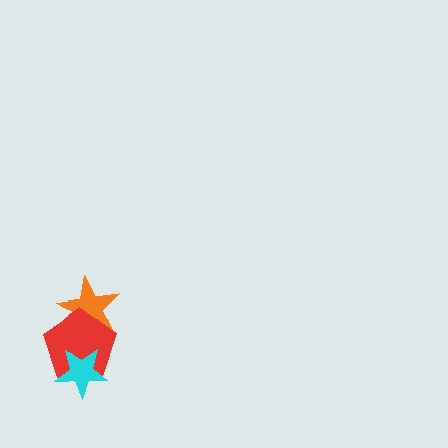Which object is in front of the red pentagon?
The cyan star is in front of the red pentagon.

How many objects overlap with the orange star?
1 object overlaps with the orange star.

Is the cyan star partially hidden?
No, no other shape covers it.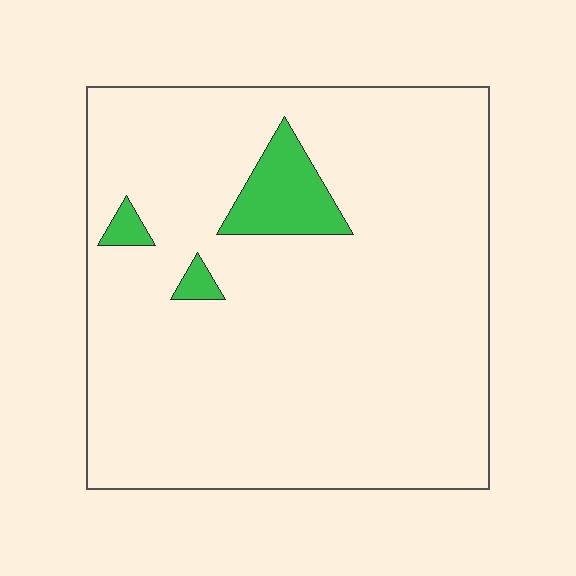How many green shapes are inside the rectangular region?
3.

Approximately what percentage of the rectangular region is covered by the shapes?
Approximately 5%.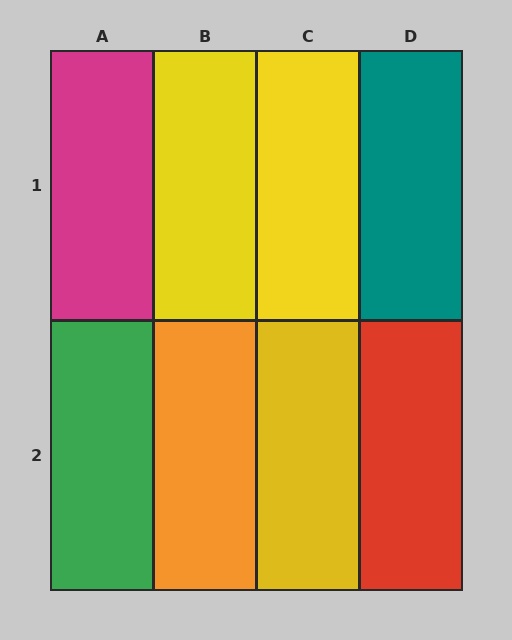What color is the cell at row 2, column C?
Yellow.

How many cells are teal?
1 cell is teal.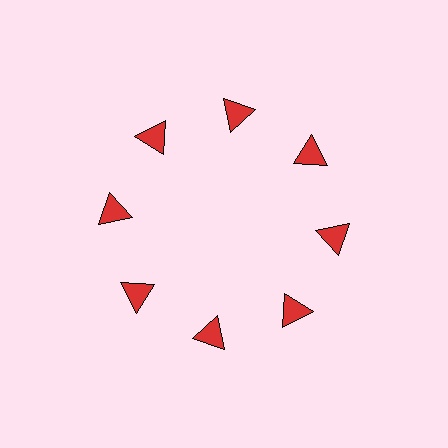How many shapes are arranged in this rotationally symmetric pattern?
There are 8 shapes, arranged in 8 groups of 1.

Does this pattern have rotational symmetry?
Yes, this pattern has 8-fold rotational symmetry. It looks the same after rotating 45 degrees around the center.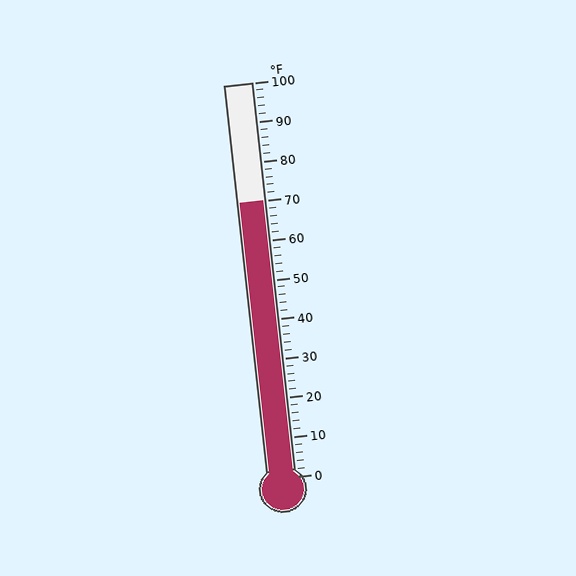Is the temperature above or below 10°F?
The temperature is above 10°F.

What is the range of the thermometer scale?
The thermometer scale ranges from 0°F to 100°F.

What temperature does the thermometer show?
The thermometer shows approximately 70°F.